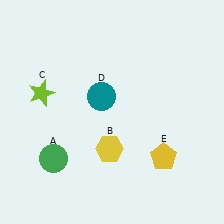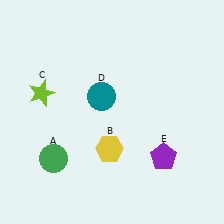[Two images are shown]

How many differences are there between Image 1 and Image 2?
There is 1 difference between the two images.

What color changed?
The pentagon (E) changed from yellow in Image 1 to purple in Image 2.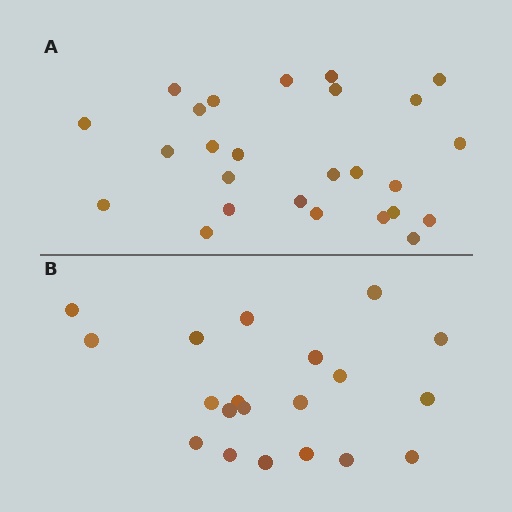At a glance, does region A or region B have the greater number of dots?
Region A (the top region) has more dots.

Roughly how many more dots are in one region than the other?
Region A has about 6 more dots than region B.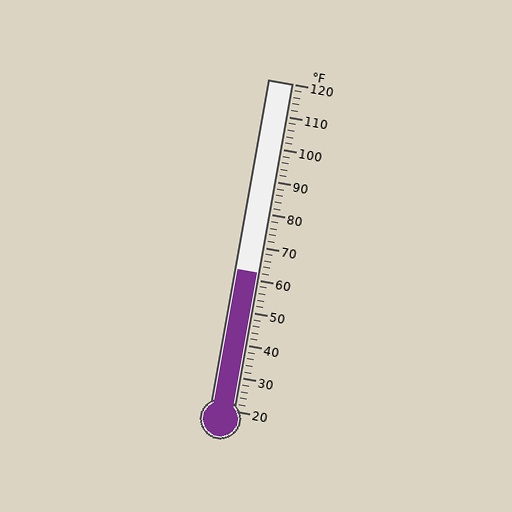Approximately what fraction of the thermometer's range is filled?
The thermometer is filled to approximately 40% of its range.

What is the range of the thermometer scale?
The thermometer scale ranges from 20°F to 120°F.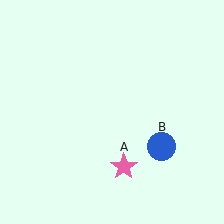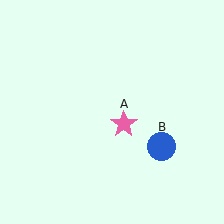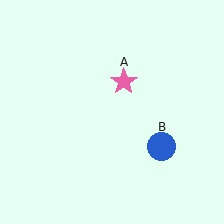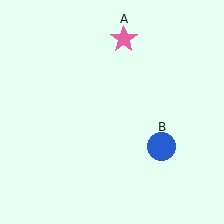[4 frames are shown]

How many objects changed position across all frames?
1 object changed position: pink star (object A).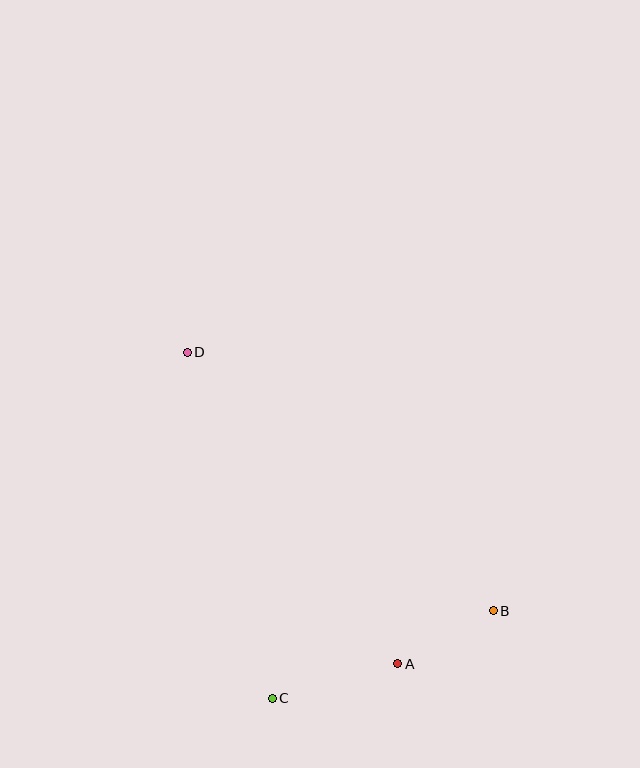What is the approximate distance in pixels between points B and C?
The distance between B and C is approximately 238 pixels.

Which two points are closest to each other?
Points A and B are closest to each other.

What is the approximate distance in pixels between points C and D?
The distance between C and D is approximately 356 pixels.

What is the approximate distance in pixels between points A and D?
The distance between A and D is approximately 376 pixels.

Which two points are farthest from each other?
Points B and D are farthest from each other.